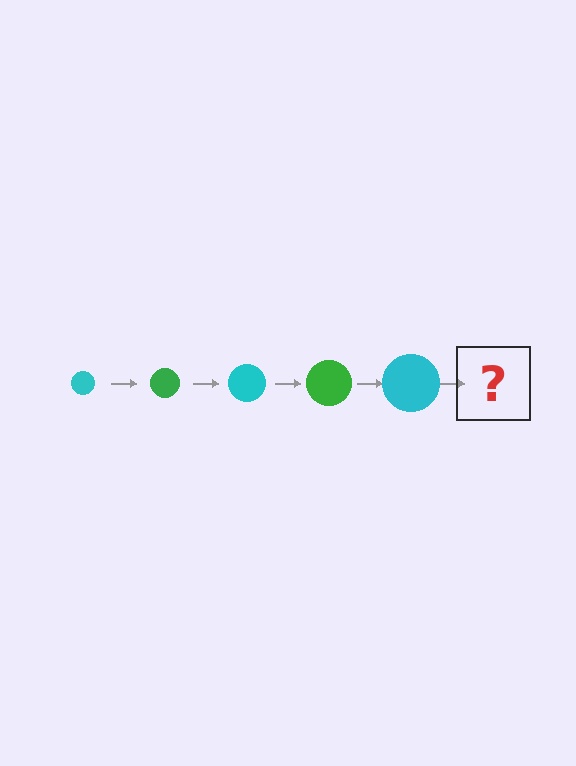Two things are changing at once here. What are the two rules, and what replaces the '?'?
The two rules are that the circle grows larger each step and the color cycles through cyan and green. The '?' should be a green circle, larger than the previous one.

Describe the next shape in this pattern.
It should be a green circle, larger than the previous one.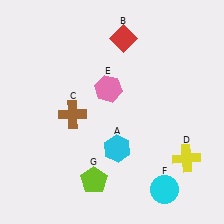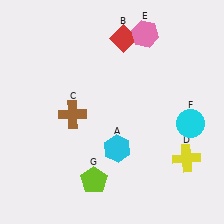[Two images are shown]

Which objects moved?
The objects that moved are: the pink hexagon (E), the cyan circle (F).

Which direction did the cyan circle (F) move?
The cyan circle (F) moved up.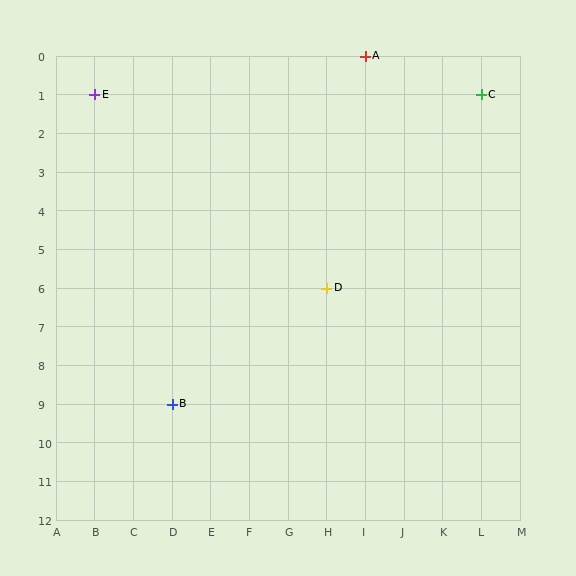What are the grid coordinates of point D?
Point D is at grid coordinates (H, 6).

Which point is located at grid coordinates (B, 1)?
Point E is at (B, 1).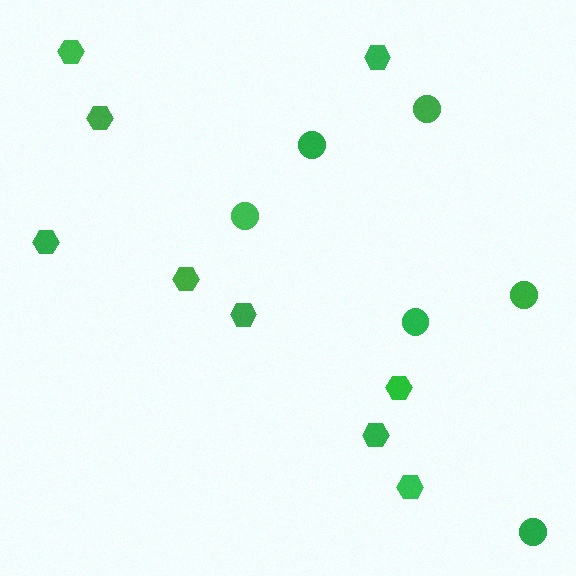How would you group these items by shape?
There are 2 groups: one group of circles (6) and one group of hexagons (9).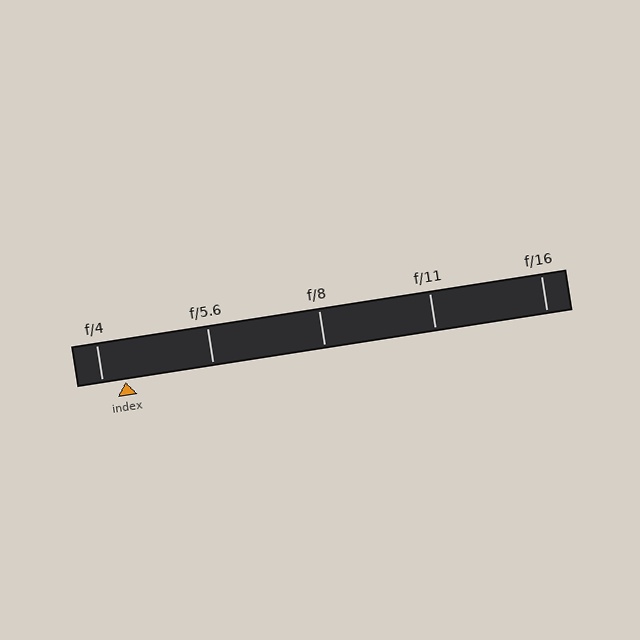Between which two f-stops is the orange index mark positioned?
The index mark is between f/4 and f/5.6.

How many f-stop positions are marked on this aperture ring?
There are 5 f-stop positions marked.